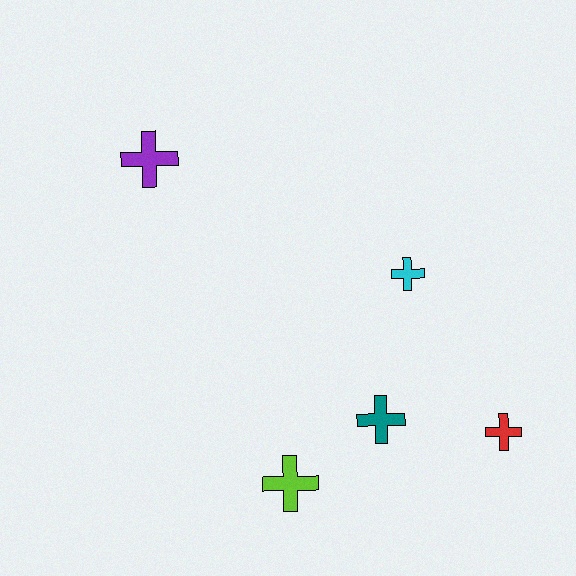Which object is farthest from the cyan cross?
The purple cross is farthest from the cyan cross.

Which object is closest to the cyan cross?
The teal cross is closest to the cyan cross.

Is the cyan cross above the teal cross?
Yes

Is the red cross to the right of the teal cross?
Yes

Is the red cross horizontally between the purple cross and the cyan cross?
No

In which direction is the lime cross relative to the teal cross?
The lime cross is to the left of the teal cross.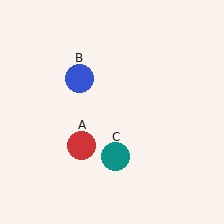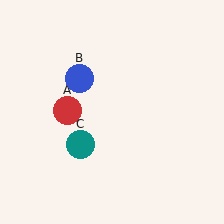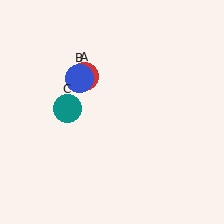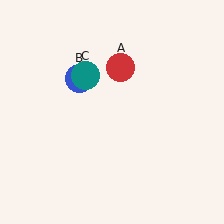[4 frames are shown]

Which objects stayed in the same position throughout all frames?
Blue circle (object B) remained stationary.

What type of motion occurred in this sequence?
The red circle (object A), teal circle (object C) rotated clockwise around the center of the scene.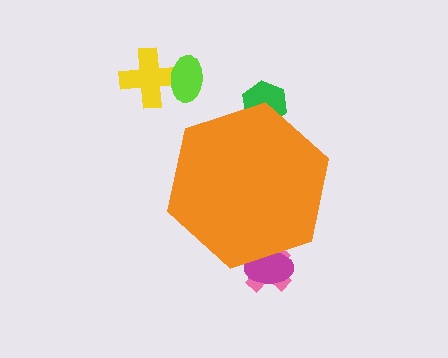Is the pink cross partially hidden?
Yes, the pink cross is partially hidden behind the orange hexagon.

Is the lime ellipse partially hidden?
No, the lime ellipse is fully visible.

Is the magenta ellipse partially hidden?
Yes, the magenta ellipse is partially hidden behind the orange hexagon.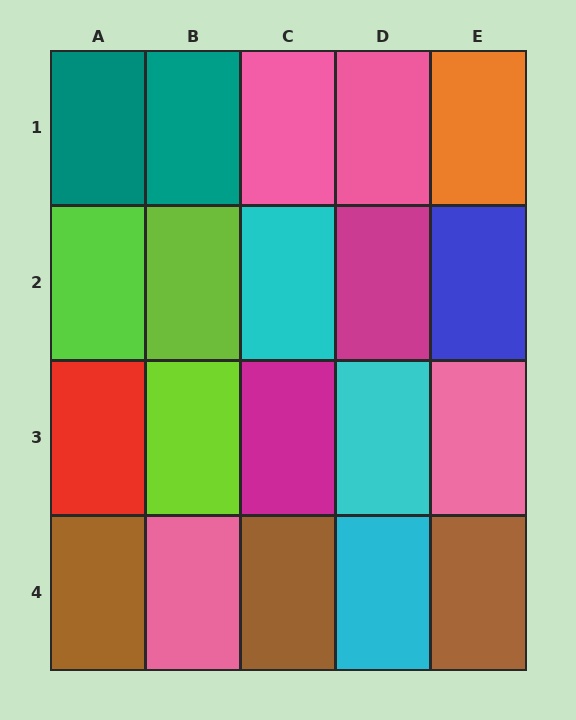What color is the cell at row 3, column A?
Red.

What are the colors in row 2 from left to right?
Lime, lime, cyan, magenta, blue.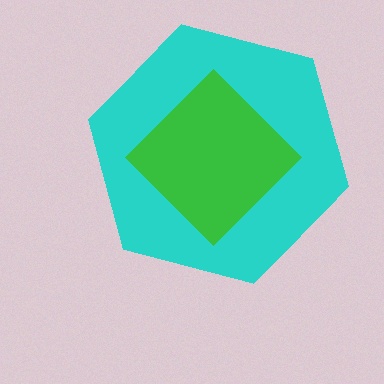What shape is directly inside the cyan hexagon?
The green diamond.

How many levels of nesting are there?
2.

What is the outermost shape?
The cyan hexagon.